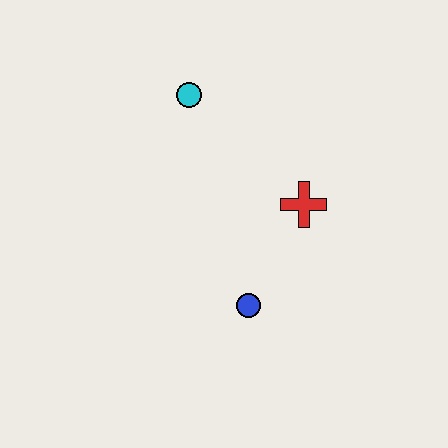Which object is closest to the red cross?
The blue circle is closest to the red cross.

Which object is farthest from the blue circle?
The cyan circle is farthest from the blue circle.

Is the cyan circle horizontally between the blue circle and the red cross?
No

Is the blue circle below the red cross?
Yes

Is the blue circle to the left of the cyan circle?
No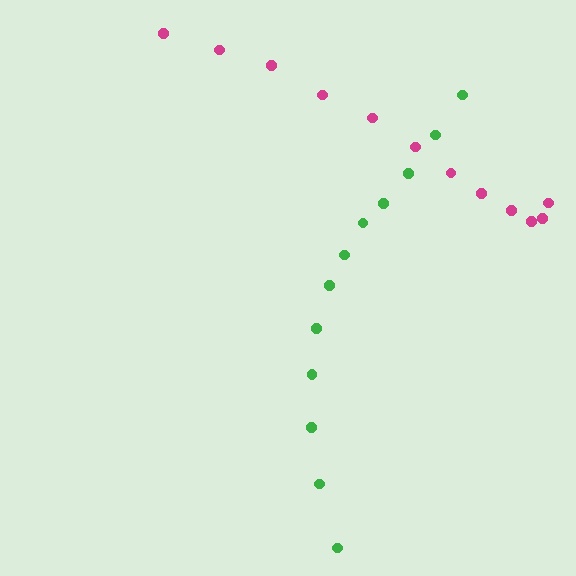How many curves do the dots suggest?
There are 2 distinct paths.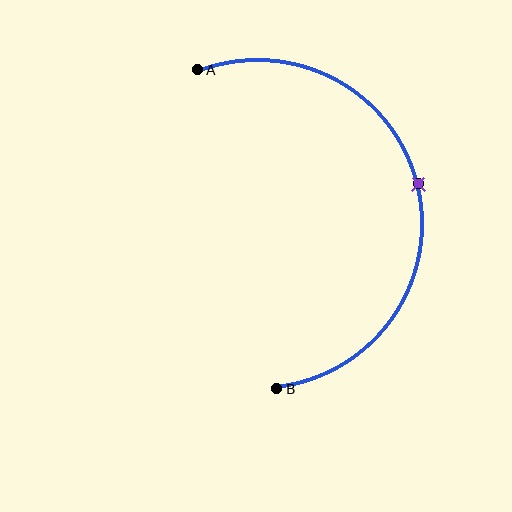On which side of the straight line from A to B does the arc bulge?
The arc bulges to the right of the straight line connecting A and B.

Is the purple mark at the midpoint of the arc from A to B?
Yes. The purple mark lies on the arc at equal arc-length from both A and B — it is the arc midpoint.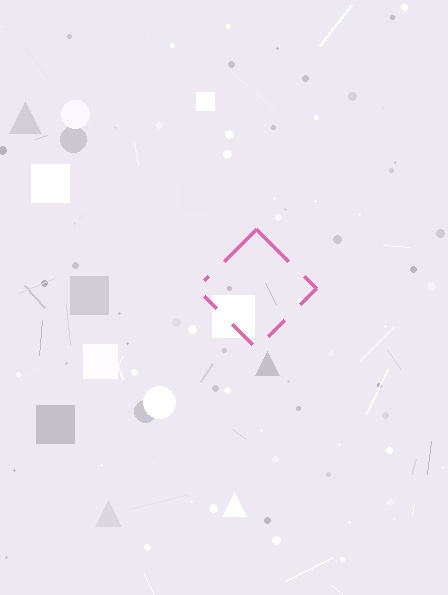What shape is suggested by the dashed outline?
The dashed outline suggests a diamond.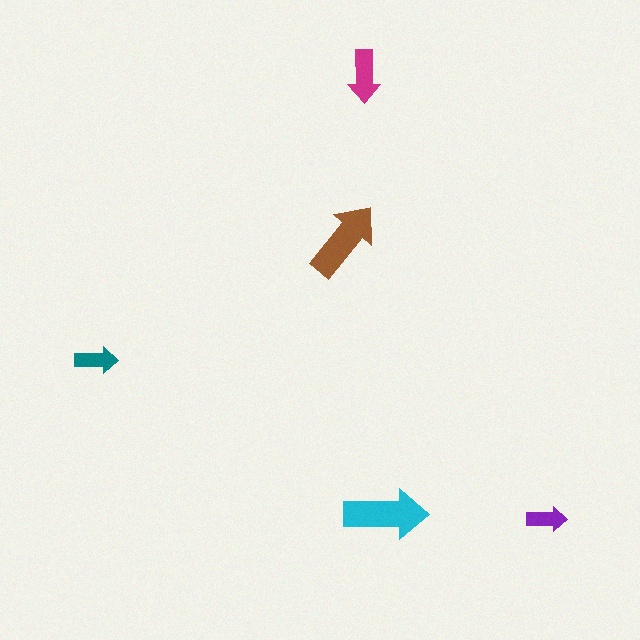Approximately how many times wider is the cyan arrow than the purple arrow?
About 2 times wider.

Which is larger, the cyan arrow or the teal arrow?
The cyan one.